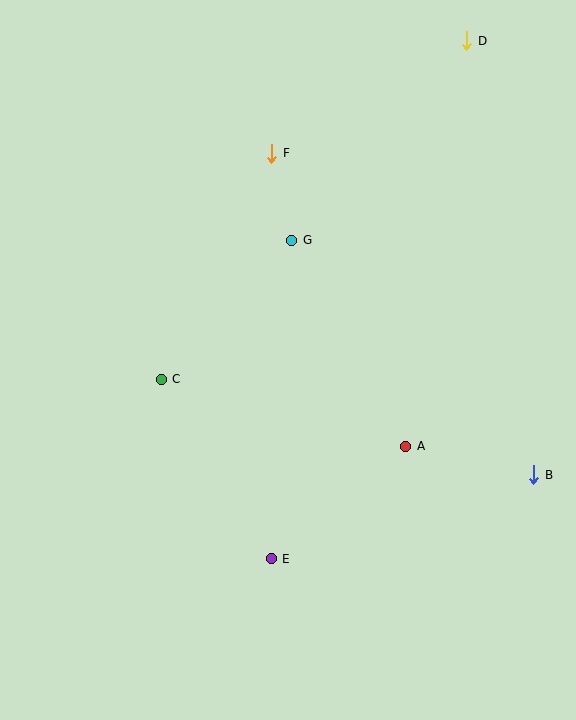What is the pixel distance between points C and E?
The distance between C and E is 211 pixels.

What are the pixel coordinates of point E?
Point E is at (271, 559).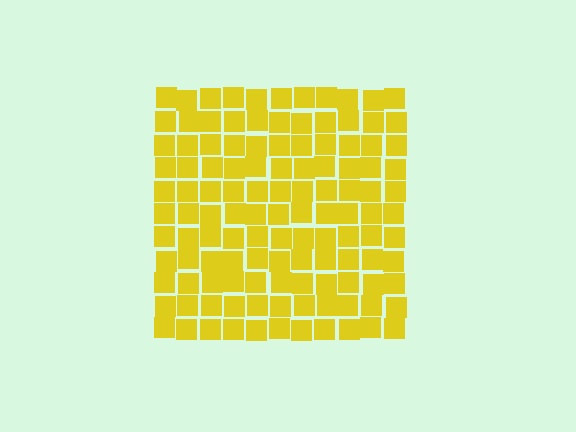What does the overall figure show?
The overall figure shows a square.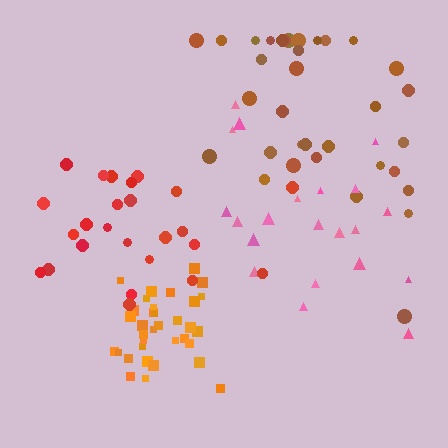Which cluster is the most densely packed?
Orange.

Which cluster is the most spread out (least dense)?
Pink.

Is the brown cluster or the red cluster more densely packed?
Brown.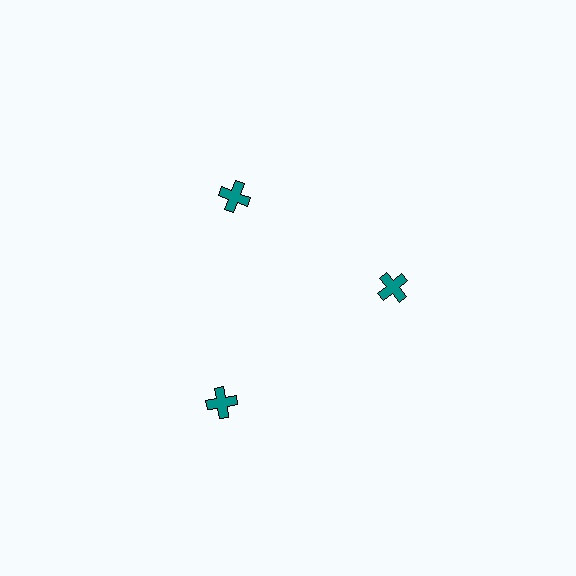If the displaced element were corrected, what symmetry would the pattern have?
It would have 3-fold rotational symmetry — the pattern would map onto itself every 120 degrees.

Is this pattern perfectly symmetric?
No. The 3 teal crosses are arranged in a ring, but one element near the 7 o'clock position is pushed outward from the center, breaking the 3-fold rotational symmetry.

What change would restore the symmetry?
The symmetry would be restored by moving it inward, back onto the ring so that all 3 crosses sit at equal angles and equal distance from the center.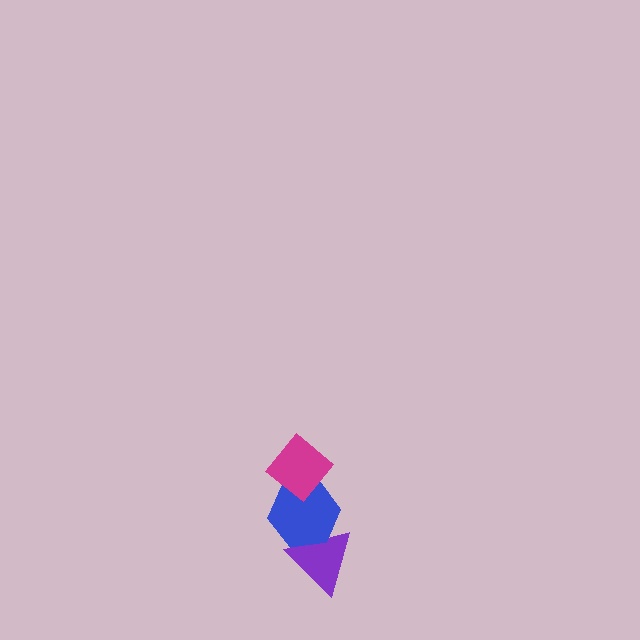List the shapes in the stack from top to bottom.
From top to bottom: the magenta diamond, the blue hexagon, the purple triangle.